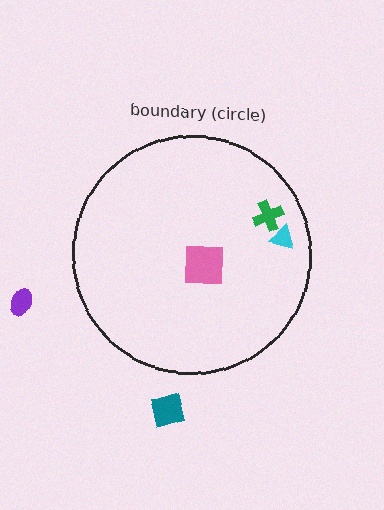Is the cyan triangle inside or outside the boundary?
Inside.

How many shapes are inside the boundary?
3 inside, 2 outside.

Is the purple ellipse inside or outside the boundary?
Outside.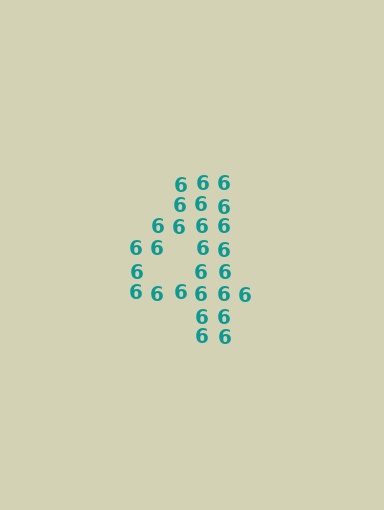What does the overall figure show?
The overall figure shows the digit 4.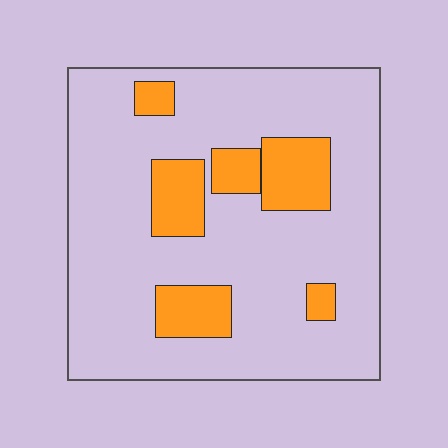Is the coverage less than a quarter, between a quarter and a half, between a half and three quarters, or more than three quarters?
Less than a quarter.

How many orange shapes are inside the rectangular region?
6.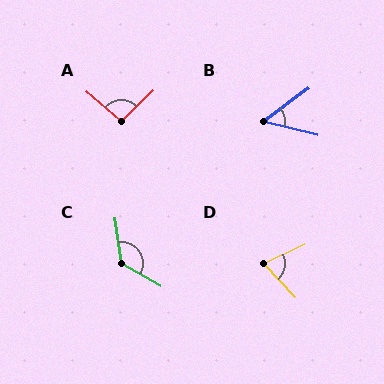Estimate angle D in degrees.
Approximately 73 degrees.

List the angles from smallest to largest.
B (51°), D (73°), A (95°), C (127°).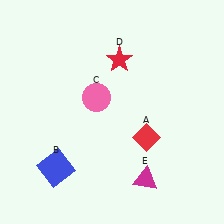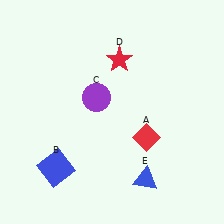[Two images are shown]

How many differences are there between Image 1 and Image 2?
There are 2 differences between the two images.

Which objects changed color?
C changed from pink to purple. E changed from magenta to blue.